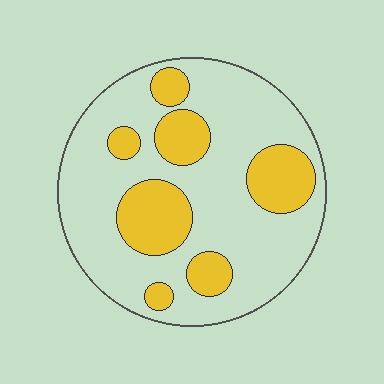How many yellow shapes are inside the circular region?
7.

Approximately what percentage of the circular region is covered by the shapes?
Approximately 25%.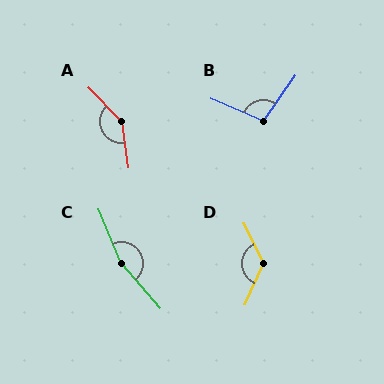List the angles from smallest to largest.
B (101°), D (130°), A (143°), C (162°).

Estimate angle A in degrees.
Approximately 143 degrees.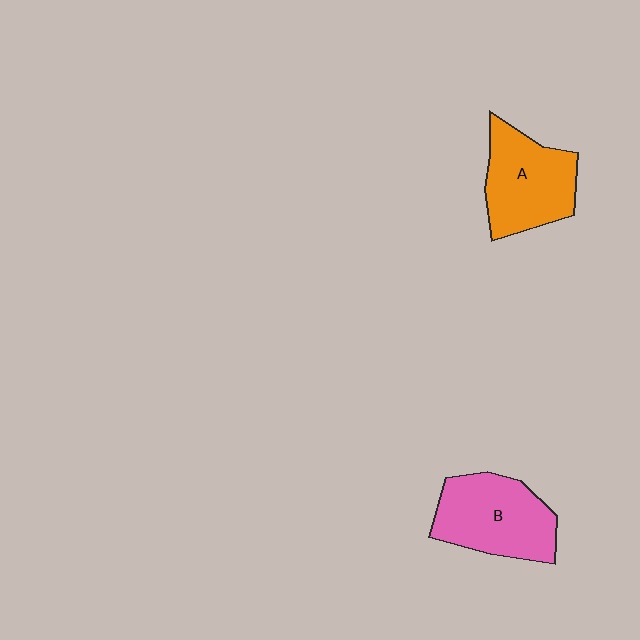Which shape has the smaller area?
Shape A (orange).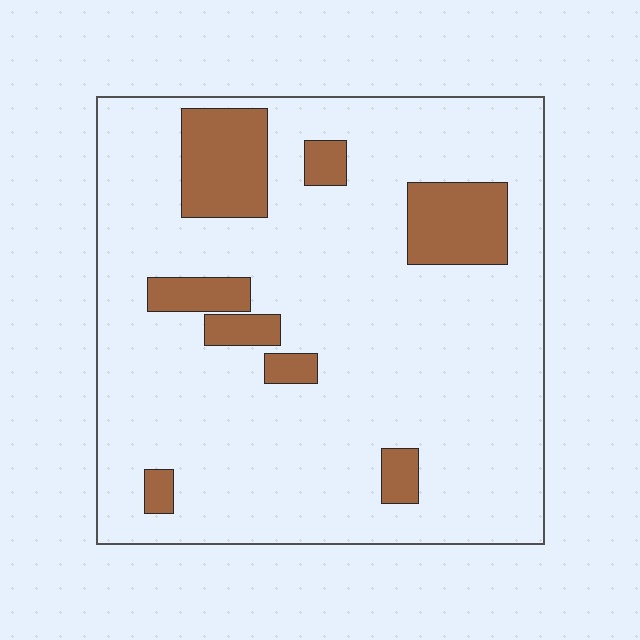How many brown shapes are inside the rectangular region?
8.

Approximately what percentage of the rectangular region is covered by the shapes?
Approximately 15%.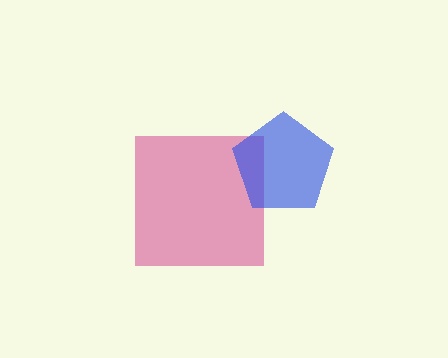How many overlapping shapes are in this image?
There are 2 overlapping shapes in the image.